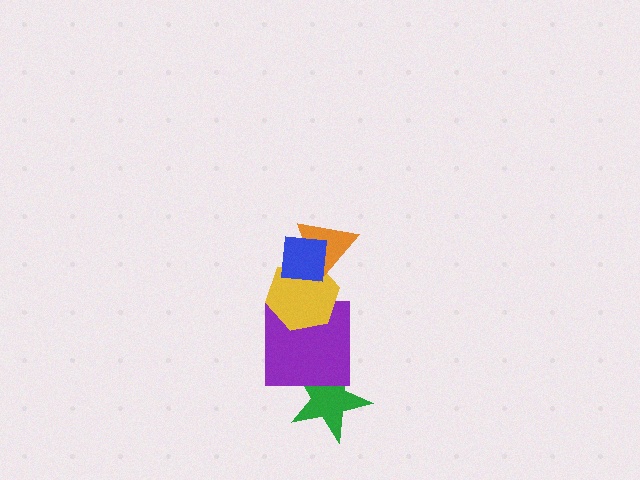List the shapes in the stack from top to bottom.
From top to bottom: the blue square, the orange triangle, the yellow hexagon, the purple square, the green star.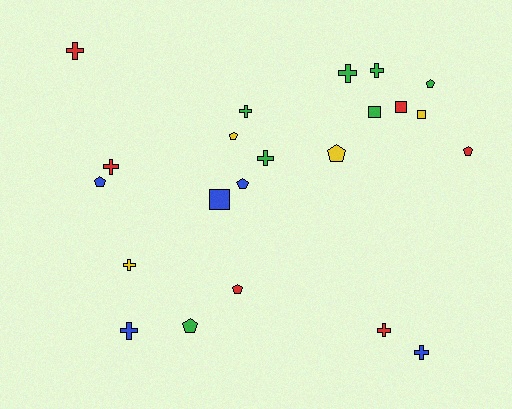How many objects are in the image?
There are 22 objects.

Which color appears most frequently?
Green, with 7 objects.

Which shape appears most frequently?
Cross, with 10 objects.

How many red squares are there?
There is 1 red square.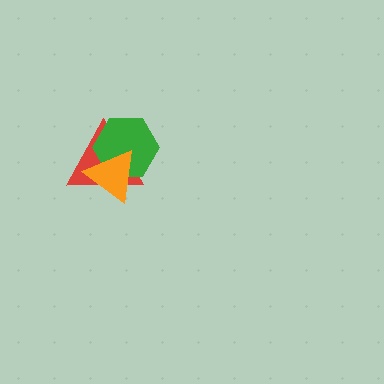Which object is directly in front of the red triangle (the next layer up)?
The green hexagon is directly in front of the red triangle.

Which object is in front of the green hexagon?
The orange triangle is in front of the green hexagon.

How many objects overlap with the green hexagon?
2 objects overlap with the green hexagon.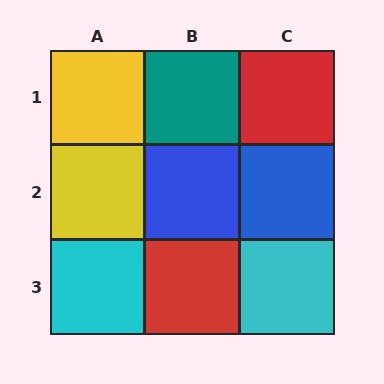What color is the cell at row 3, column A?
Cyan.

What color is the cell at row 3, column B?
Red.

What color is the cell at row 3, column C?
Cyan.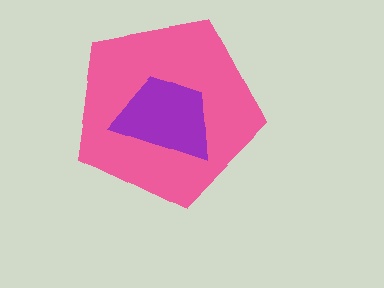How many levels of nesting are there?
2.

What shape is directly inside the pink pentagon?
The purple trapezoid.